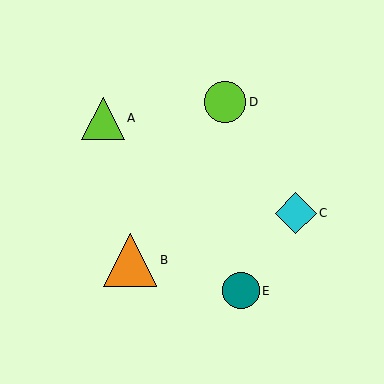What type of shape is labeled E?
Shape E is a teal circle.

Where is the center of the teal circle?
The center of the teal circle is at (241, 291).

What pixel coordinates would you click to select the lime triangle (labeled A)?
Click at (103, 118) to select the lime triangle A.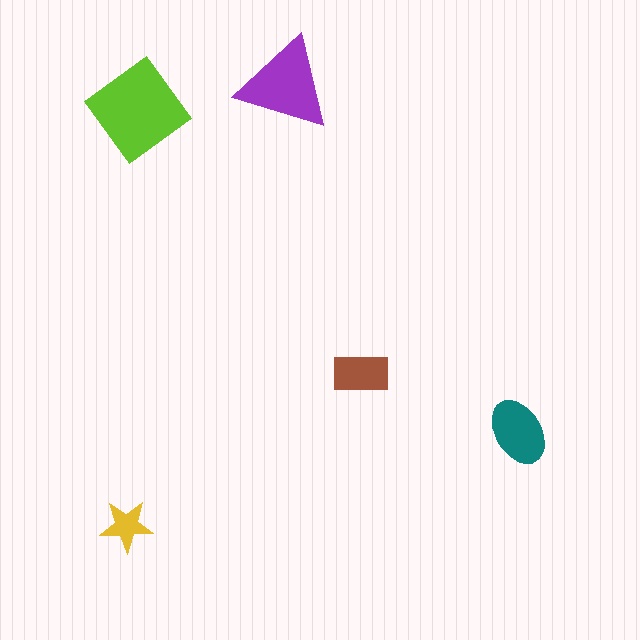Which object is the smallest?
The yellow star.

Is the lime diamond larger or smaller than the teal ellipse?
Larger.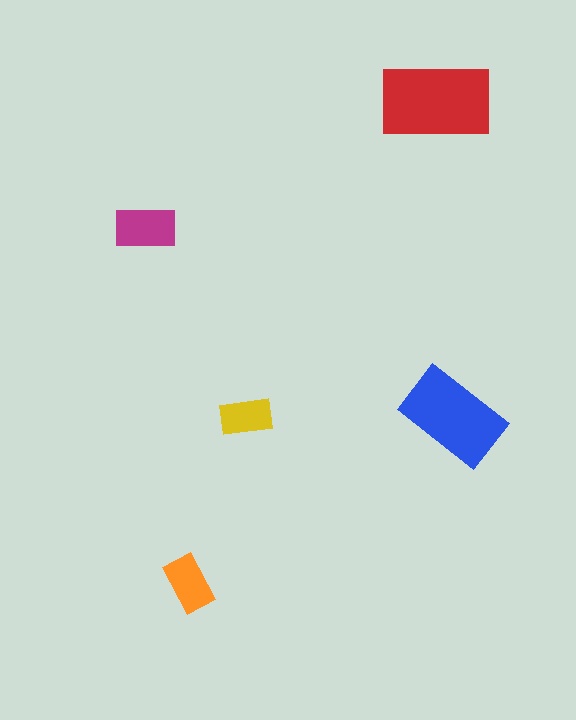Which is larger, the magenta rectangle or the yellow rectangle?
The magenta one.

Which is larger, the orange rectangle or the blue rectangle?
The blue one.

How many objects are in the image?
There are 5 objects in the image.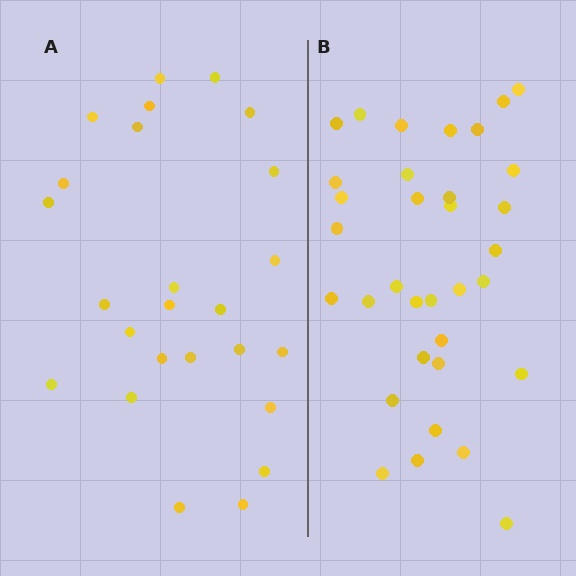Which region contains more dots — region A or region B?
Region B (the right region) has more dots.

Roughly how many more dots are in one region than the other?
Region B has roughly 8 or so more dots than region A.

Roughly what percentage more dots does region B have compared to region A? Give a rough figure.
About 35% more.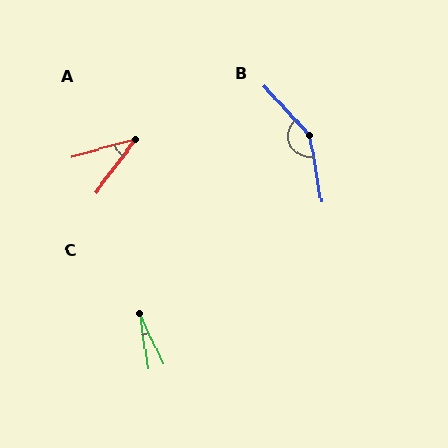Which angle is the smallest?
C, at approximately 16 degrees.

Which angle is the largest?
B, at approximately 147 degrees.